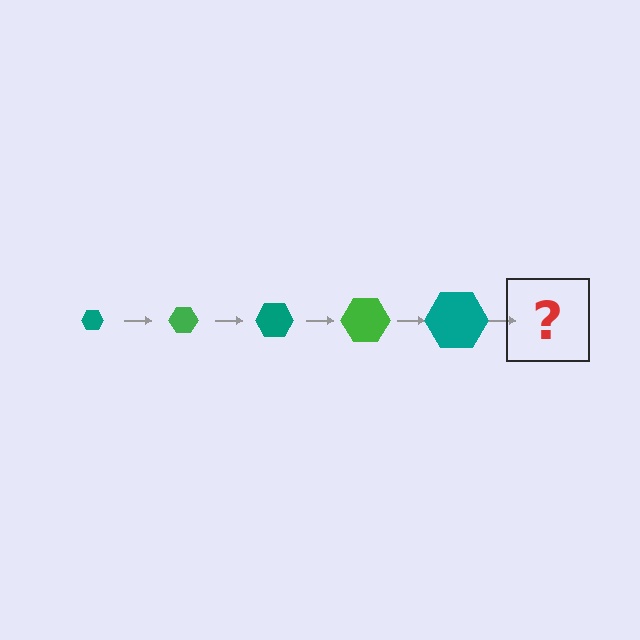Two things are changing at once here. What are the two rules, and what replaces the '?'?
The two rules are that the hexagon grows larger each step and the color cycles through teal and green. The '?' should be a green hexagon, larger than the previous one.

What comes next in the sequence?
The next element should be a green hexagon, larger than the previous one.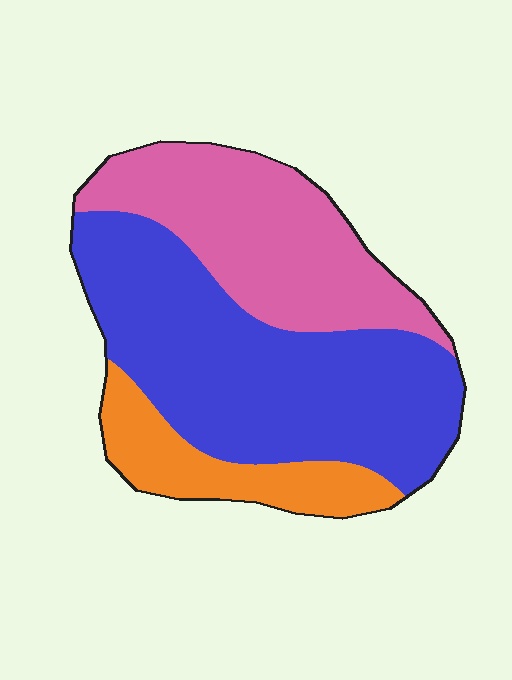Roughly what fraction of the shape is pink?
Pink takes up about one third (1/3) of the shape.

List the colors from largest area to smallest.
From largest to smallest: blue, pink, orange.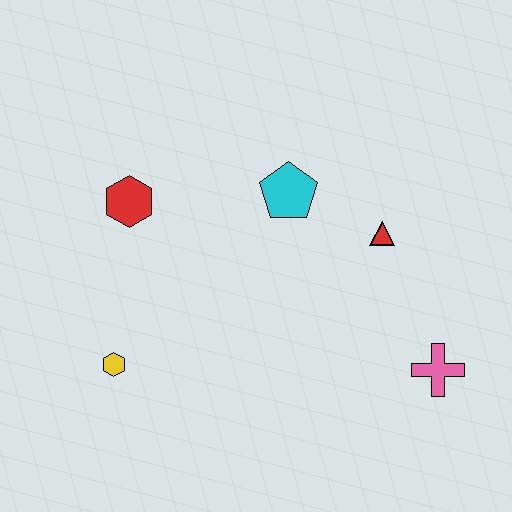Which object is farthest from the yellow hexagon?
The pink cross is farthest from the yellow hexagon.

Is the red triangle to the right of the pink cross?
No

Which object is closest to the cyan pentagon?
The red triangle is closest to the cyan pentagon.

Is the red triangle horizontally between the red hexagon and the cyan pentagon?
No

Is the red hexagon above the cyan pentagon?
No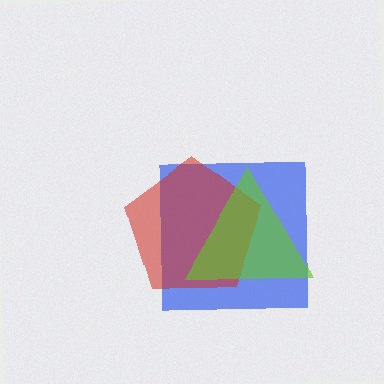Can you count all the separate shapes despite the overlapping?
Yes, there are 3 separate shapes.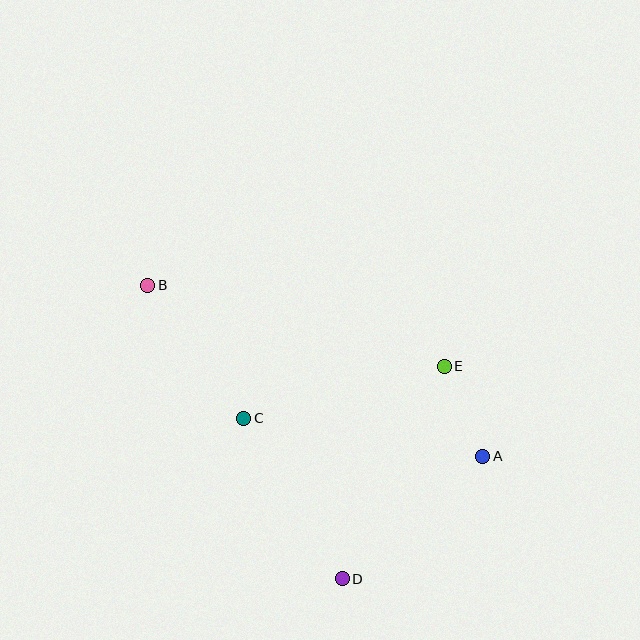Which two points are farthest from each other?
Points A and B are farthest from each other.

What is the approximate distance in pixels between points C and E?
The distance between C and E is approximately 207 pixels.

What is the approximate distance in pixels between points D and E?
The distance between D and E is approximately 236 pixels.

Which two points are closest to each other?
Points A and E are closest to each other.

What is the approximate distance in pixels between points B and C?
The distance between B and C is approximately 164 pixels.